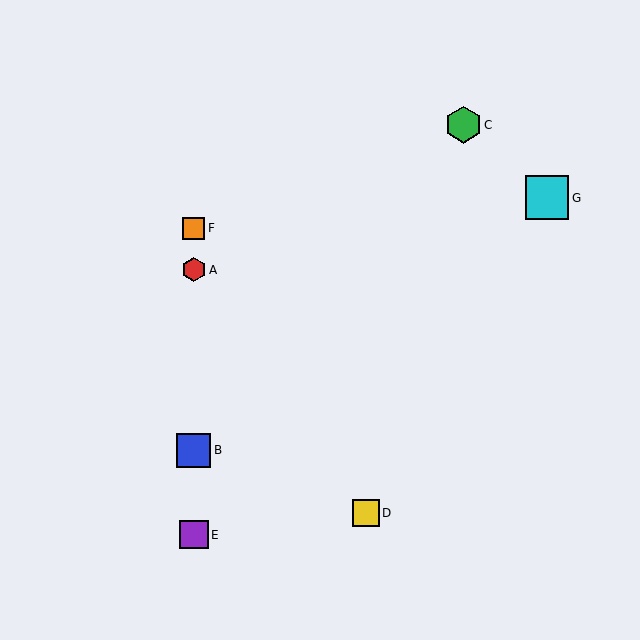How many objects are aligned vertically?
4 objects (A, B, E, F) are aligned vertically.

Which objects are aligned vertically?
Objects A, B, E, F are aligned vertically.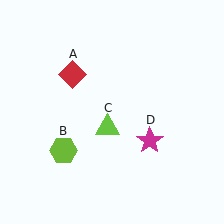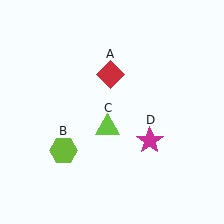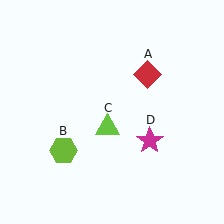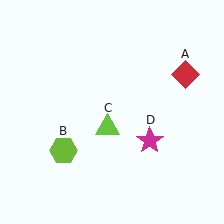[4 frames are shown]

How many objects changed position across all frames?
1 object changed position: red diamond (object A).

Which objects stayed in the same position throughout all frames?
Lime hexagon (object B) and lime triangle (object C) and magenta star (object D) remained stationary.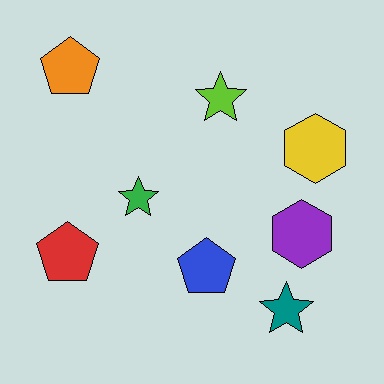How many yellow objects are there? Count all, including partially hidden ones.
There is 1 yellow object.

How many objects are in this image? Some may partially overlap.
There are 8 objects.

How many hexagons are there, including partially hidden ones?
There are 2 hexagons.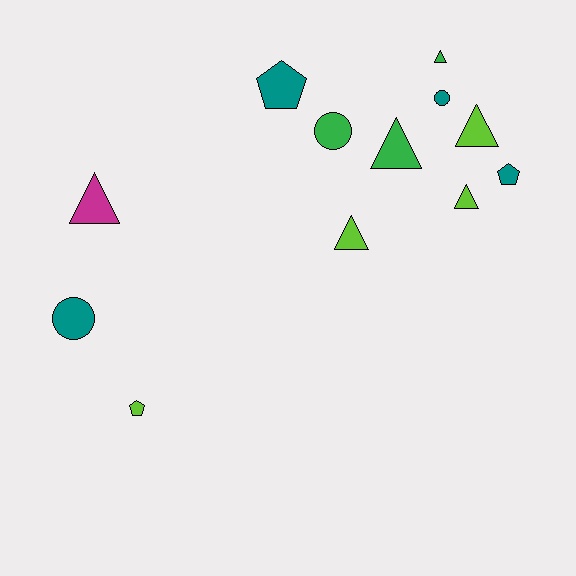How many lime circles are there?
There are no lime circles.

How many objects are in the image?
There are 12 objects.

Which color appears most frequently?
Lime, with 4 objects.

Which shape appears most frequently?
Triangle, with 6 objects.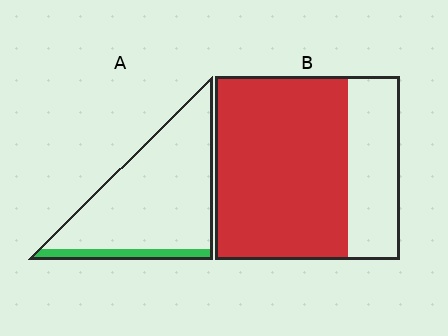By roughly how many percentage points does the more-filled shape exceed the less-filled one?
By roughly 60 percentage points (B over A).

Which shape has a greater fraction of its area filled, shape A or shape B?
Shape B.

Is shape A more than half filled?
No.